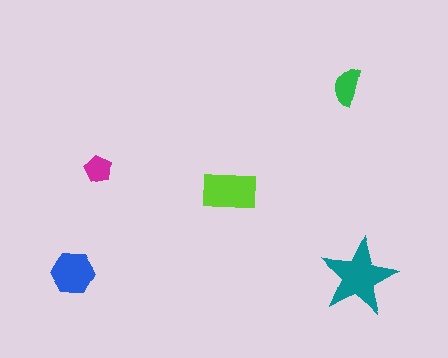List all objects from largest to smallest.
The teal star, the lime rectangle, the blue hexagon, the green semicircle, the magenta pentagon.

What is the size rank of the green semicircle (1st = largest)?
4th.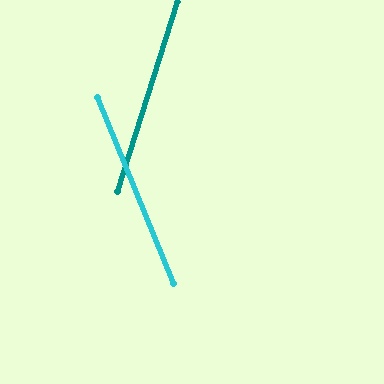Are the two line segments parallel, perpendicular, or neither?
Neither parallel nor perpendicular — they differ by about 40°.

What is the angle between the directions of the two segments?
Approximately 40 degrees.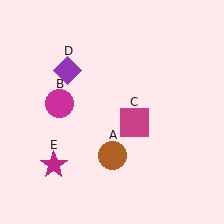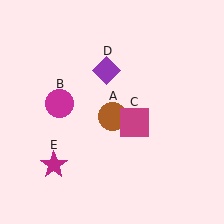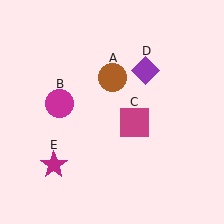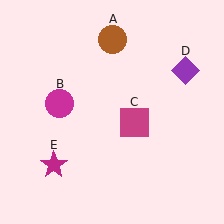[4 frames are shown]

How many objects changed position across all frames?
2 objects changed position: brown circle (object A), purple diamond (object D).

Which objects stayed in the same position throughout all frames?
Magenta circle (object B) and magenta square (object C) and magenta star (object E) remained stationary.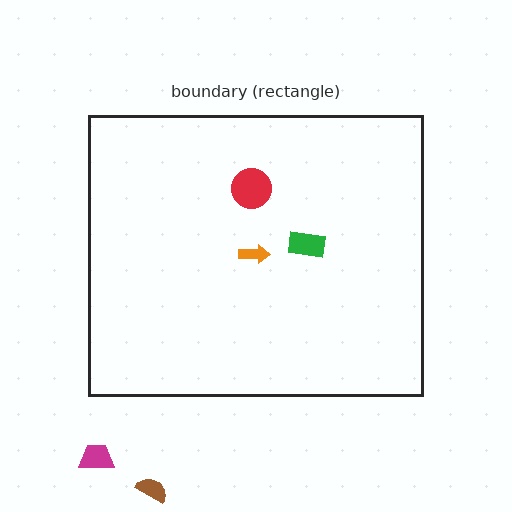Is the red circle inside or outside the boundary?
Inside.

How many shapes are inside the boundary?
3 inside, 2 outside.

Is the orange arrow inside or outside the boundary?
Inside.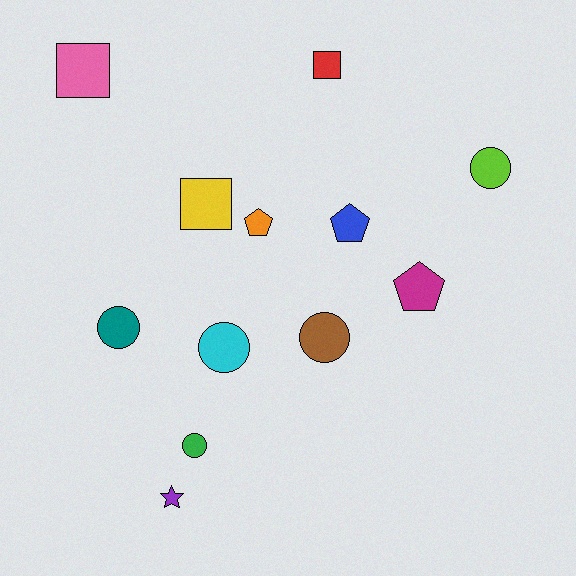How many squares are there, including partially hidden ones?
There are 3 squares.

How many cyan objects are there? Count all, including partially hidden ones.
There is 1 cyan object.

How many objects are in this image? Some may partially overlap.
There are 12 objects.